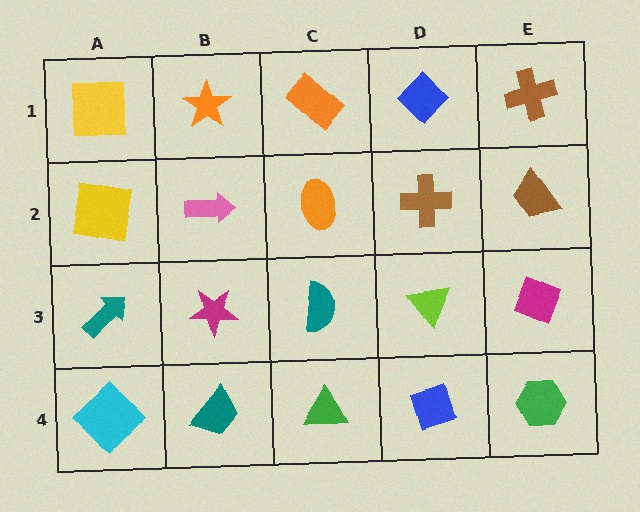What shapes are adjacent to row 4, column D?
A lime triangle (row 3, column D), a green triangle (row 4, column C), a green hexagon (row 4, column E).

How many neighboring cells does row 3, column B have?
4.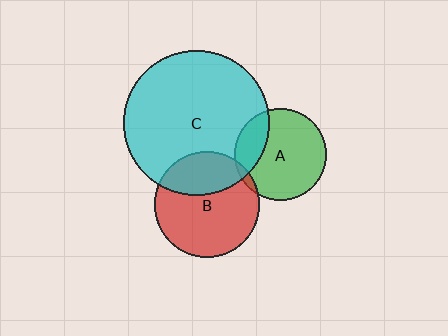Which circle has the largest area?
Circle C (cyan).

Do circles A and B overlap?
Yes.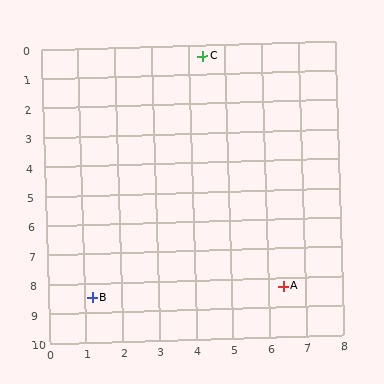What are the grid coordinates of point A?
Point A is at approximately (6.4, 8.3).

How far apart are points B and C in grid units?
Points B and C are about 8.7 grid units apart.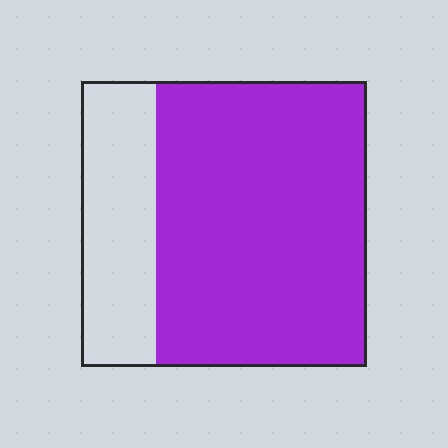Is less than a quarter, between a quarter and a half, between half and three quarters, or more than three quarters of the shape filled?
Between half and three quarters.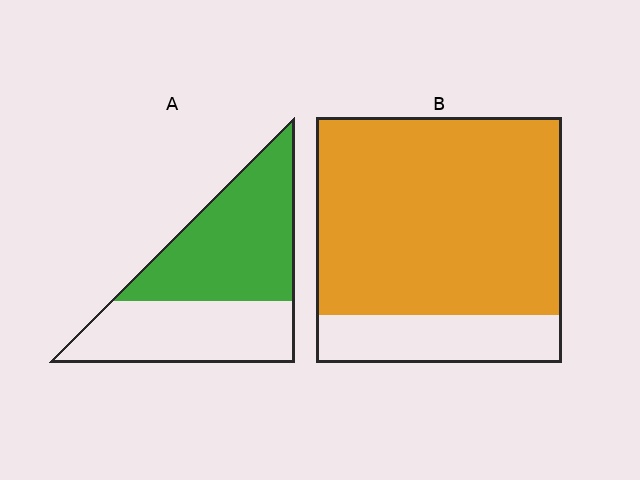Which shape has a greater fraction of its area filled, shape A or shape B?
Shape B.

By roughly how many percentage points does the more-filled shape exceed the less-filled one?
By roughly 25 percentage points (B over A).